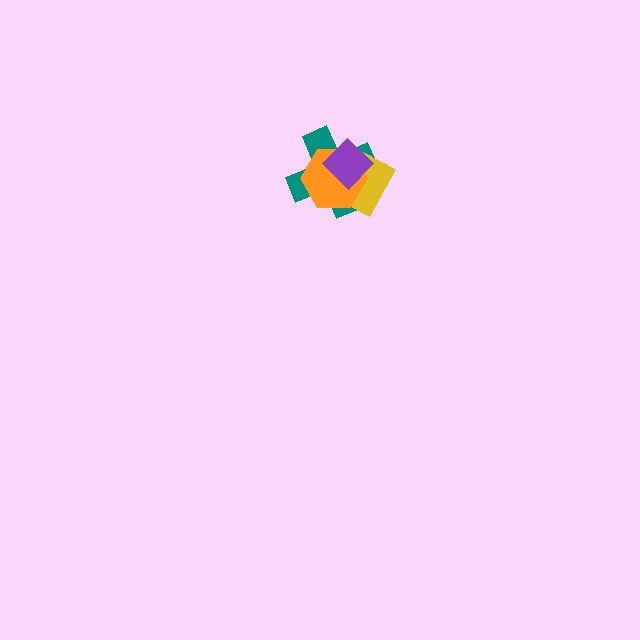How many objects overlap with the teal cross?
3 objects overlap with the teal cross.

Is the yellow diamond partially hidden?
Yes, it is partially covered by another shape.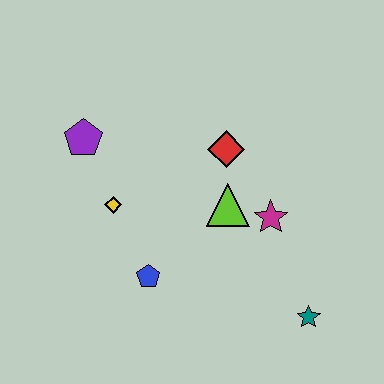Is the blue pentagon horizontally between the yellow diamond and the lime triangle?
Yes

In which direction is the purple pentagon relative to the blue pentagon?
The purple pentagon is above the blue pentagon.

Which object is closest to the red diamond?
The lime triangle is closest to the red diamond.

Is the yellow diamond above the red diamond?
No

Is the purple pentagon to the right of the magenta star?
No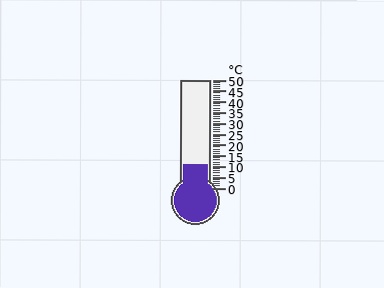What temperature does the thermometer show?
The thermometer shows approximately 11°C.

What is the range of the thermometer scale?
The thermometer scale ranges from 0°C to 50°C.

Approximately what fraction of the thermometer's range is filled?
The thermometer is filled to approximately 20% of its range.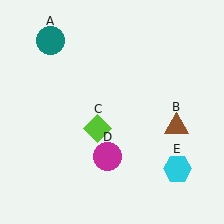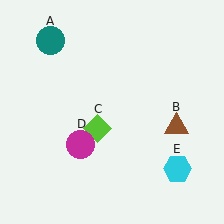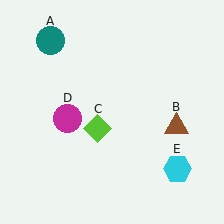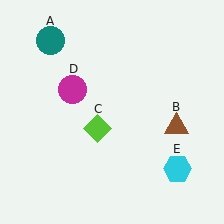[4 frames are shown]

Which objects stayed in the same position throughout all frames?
Teal circle (object A) and brown triangle (object B) and lime diamond (object C) and cyan hexagon (object E) remained stationary.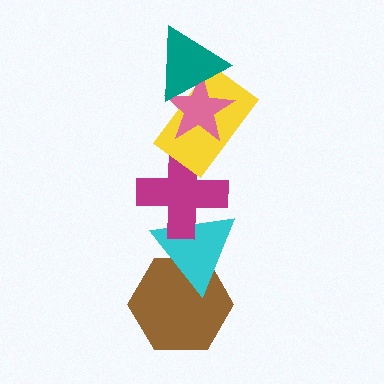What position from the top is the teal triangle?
The teal triangle is 1st from the top.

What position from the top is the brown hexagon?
The brown hexagon is 6th from the top.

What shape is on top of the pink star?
The teal triangle is on top of the pink star.